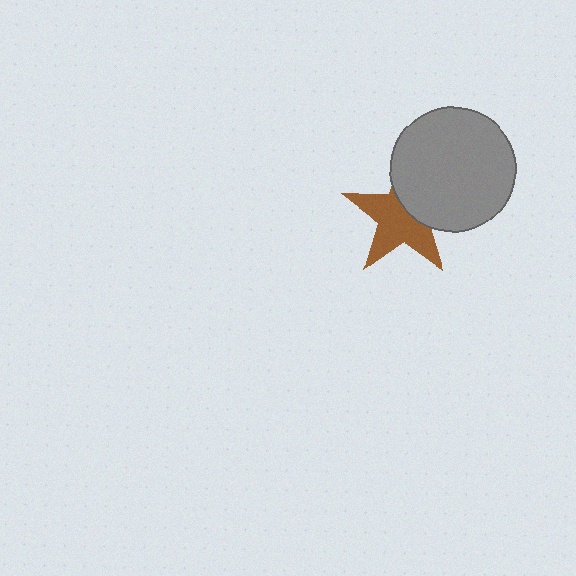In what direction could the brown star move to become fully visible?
The brown star could move toward the lower-left. That would shift it out from behind the gray circle entirely.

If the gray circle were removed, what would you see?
You would see the complete brown star.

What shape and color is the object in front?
The object in front is a gray circle.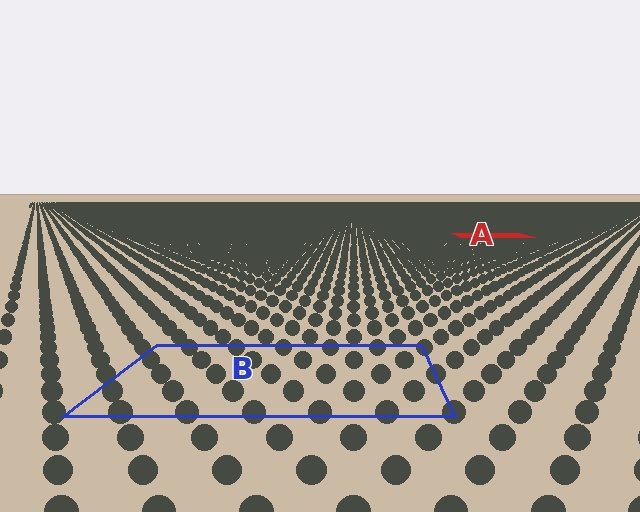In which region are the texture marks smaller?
The texture marks are smaller in region A, because it is farther away.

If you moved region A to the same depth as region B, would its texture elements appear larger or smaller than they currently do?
They would appear larger. At a closer depth, the same texture elements are projected at a bigger on-screen size.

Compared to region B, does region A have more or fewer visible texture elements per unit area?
Region A has more texture elements per unit area — they are packed more densely because it is farther away.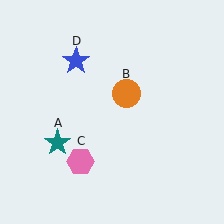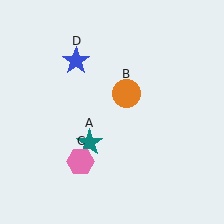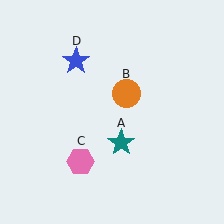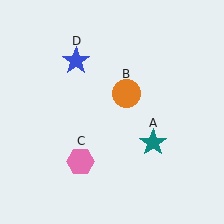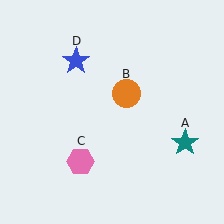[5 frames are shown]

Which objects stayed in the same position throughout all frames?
Orange circle (object B) and pink hexagon (object C) and blue star (object D) remained stationary.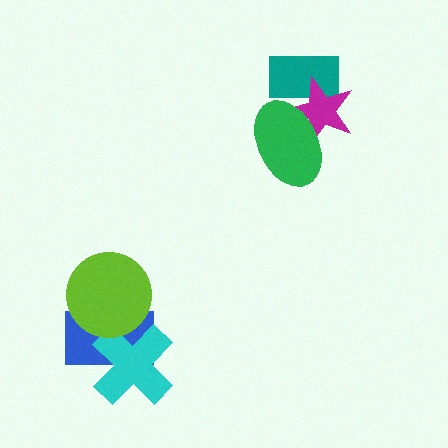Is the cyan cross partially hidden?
Yes, it is partially covered by another shape.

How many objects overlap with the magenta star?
2 objects overlap with the magenta star.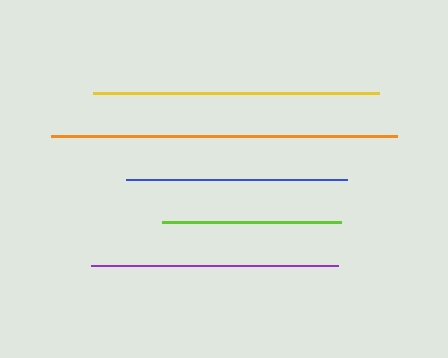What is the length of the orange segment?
The orange segment is approximately 346 pixels long.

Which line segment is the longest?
The orange line is the longest at approximately 346 pixels.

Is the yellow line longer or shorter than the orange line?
The orange line is longer than the yellow line.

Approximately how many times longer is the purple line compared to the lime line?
The purple line is approximately 1.4 times the length of the lime line.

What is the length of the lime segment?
The lime segment is approximately 178 pixels long.